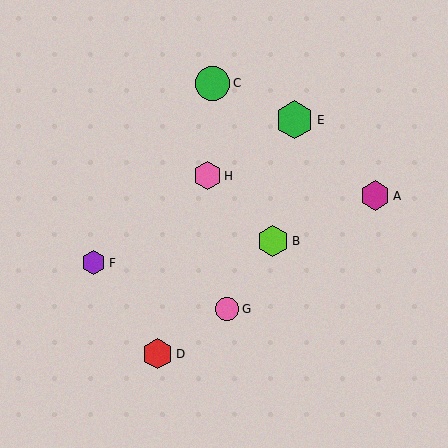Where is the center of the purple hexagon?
The center of the purple hexagon is at (94, 263).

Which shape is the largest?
The green hexagon (labeled E) is the largest.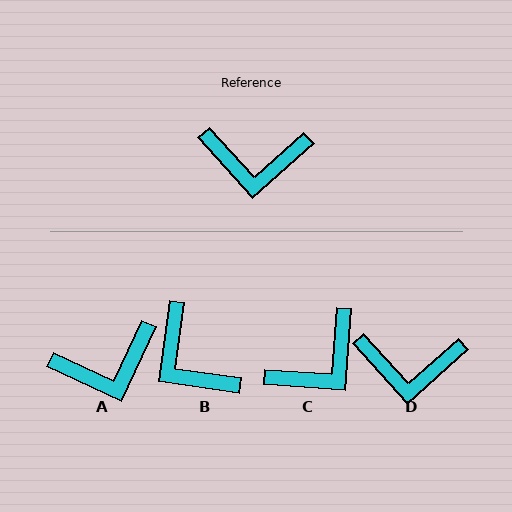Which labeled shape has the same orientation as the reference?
D.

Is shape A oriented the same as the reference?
No, it is off by about 23 degrees.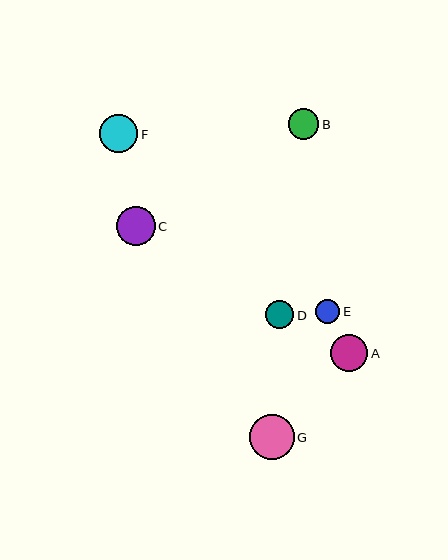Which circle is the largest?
Circle G is the largest with a size of approximately 45 pixels.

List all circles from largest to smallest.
From largest to smallest: G, C, F, A, B, D, E.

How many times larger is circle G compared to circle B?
Circle G is approximately 1.5 times the size of circle B.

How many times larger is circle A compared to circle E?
Circle A is approximately 1.5 times the size of circle E.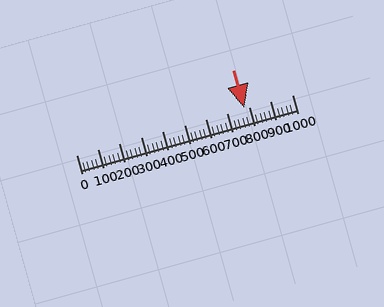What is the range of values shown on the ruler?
The ruler shows values from 0 to 1000.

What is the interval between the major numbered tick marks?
The major tick marks are spaced 100 units apart.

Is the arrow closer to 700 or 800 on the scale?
The arrow is closer to 800.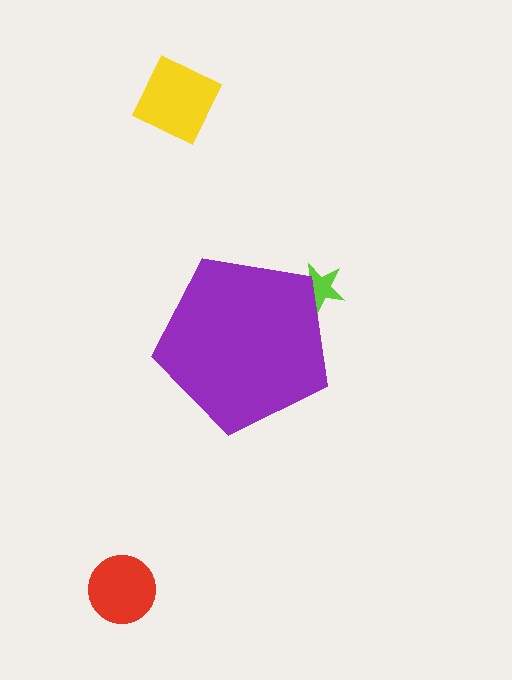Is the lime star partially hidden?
Yes, the lime star is partially hidden behind the purple pentagon.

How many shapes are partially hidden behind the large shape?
1 shape is partially hidden.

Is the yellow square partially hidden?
No, the yellow square is fully visible.